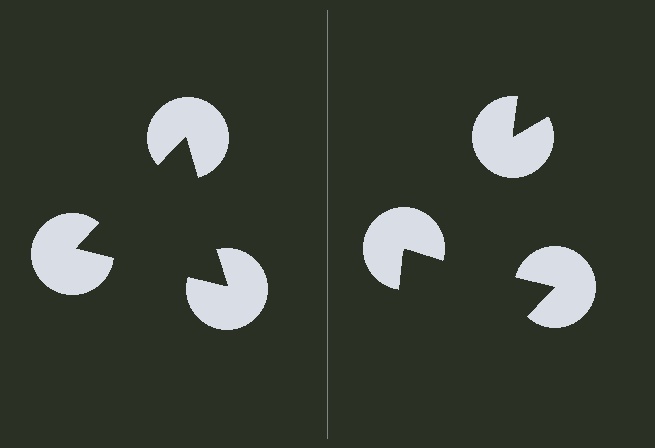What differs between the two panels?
The pac-man discs are positioned identically on both sides; only the wedge orientations differ. On the left they align to a triangle; on the right they are misaligned.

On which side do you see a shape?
An illusory triangle appears on the left side. On the right side the wedge cuts are rotated, so no coherent shape forms.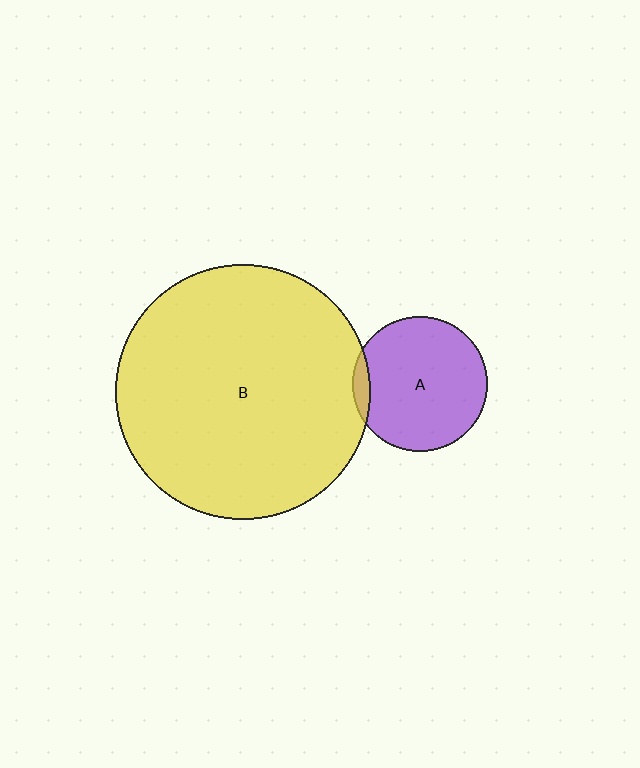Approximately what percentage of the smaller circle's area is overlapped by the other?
Approximately 5%.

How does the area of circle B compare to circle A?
Approximately 3.6 times.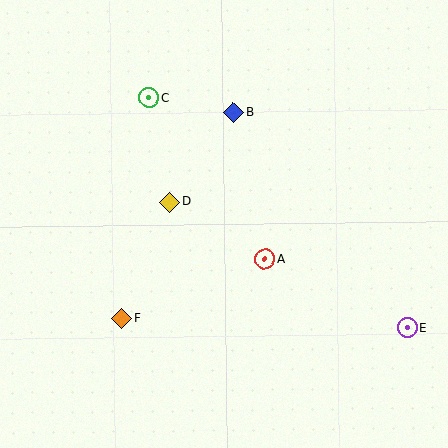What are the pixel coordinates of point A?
Point A is at (265, 259).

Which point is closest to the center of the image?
Point A at (265, 259) is closest to the center.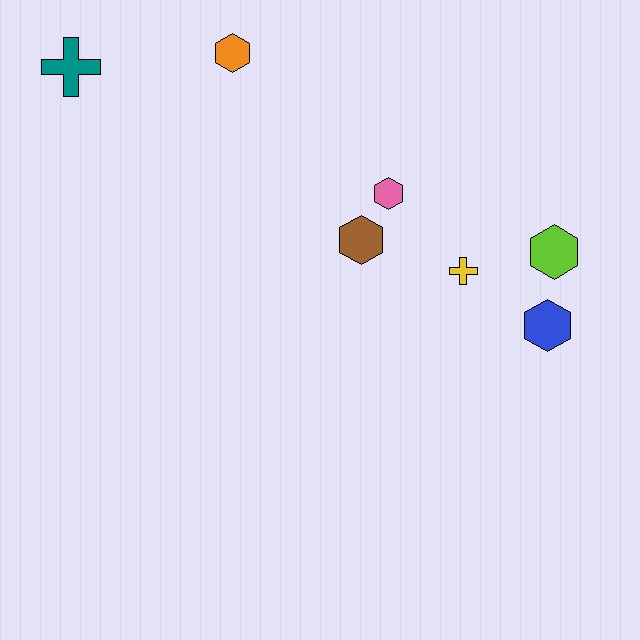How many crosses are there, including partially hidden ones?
There are 2 crosses.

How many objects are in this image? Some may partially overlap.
There are 7 objects.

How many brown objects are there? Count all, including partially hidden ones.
There is 1 brown object.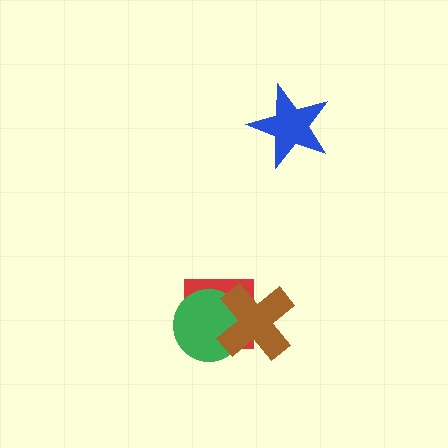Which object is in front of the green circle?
The brown cross is in front of the green circle.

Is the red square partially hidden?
Yes, it is partially covered by another shape.